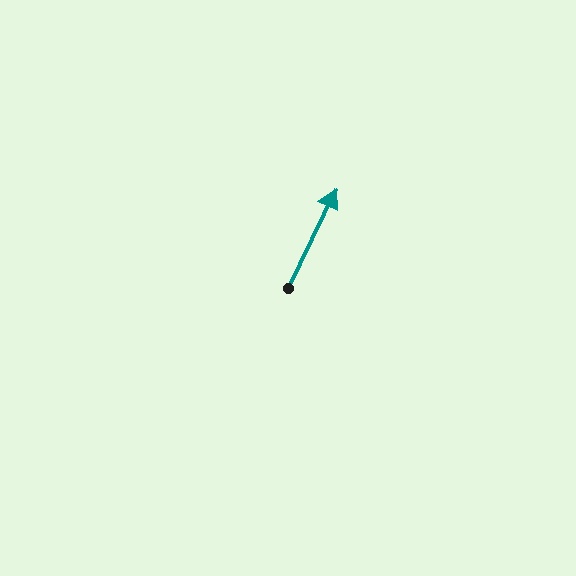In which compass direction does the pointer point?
Northeast.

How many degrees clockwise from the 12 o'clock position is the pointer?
Approximately 26 degrees.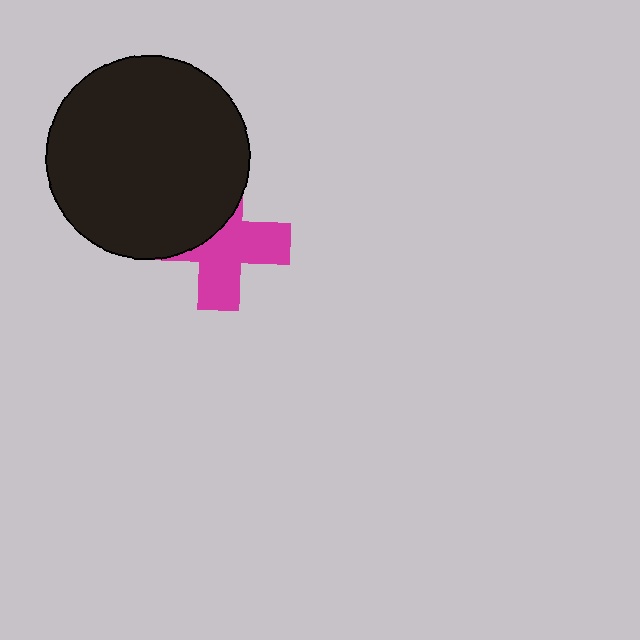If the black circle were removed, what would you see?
You would see the complete magenta cross.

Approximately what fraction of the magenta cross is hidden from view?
Roughly 41% of the magenta cross is hidden behind the black circle.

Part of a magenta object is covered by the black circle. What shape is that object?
It is a cross.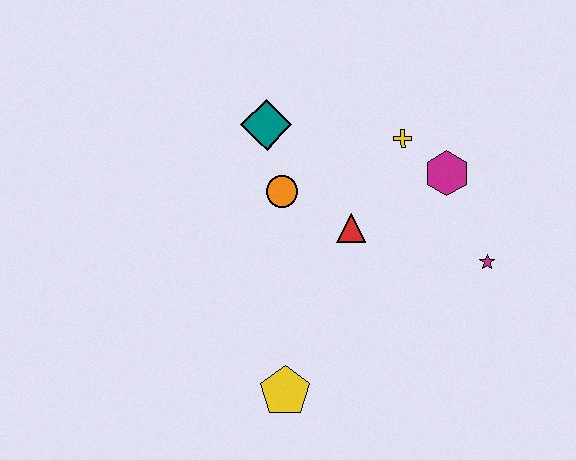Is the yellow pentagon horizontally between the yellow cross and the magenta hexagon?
No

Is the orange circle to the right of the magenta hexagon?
No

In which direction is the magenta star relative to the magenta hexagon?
The magenta star is below the magenta hexagon.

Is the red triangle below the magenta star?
No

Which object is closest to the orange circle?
The teal diamond is closest to the orange circle.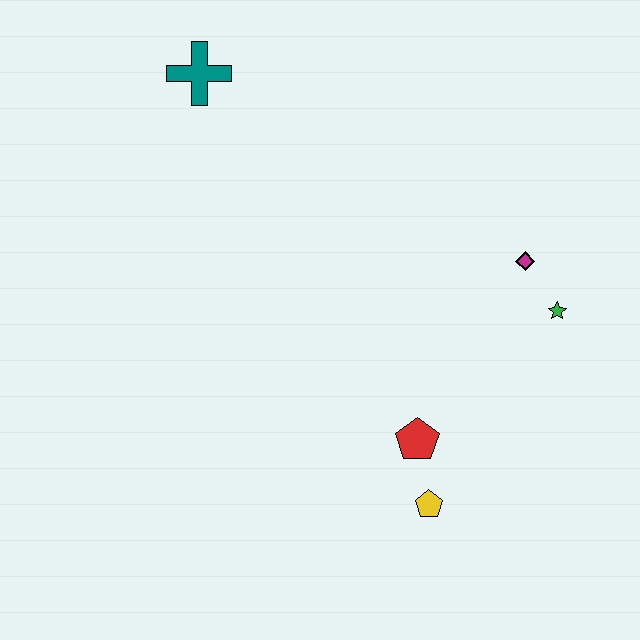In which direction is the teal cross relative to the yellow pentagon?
The teal cross is above the yellow pentagon.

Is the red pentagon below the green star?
Yes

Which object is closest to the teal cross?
The magenta diamond is closest to the teal cross.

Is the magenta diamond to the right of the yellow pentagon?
Yes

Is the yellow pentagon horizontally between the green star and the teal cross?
Yes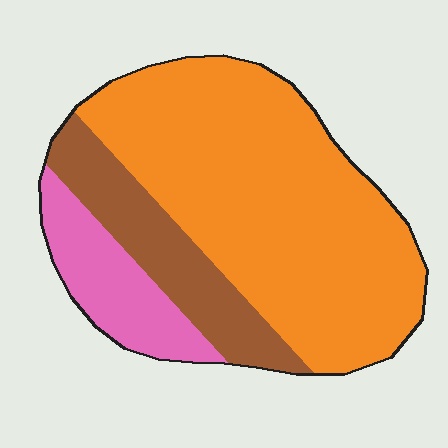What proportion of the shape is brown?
Brown takes up less than a quarter of the shape.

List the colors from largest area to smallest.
From largest to smallest: orange, brown, pink.